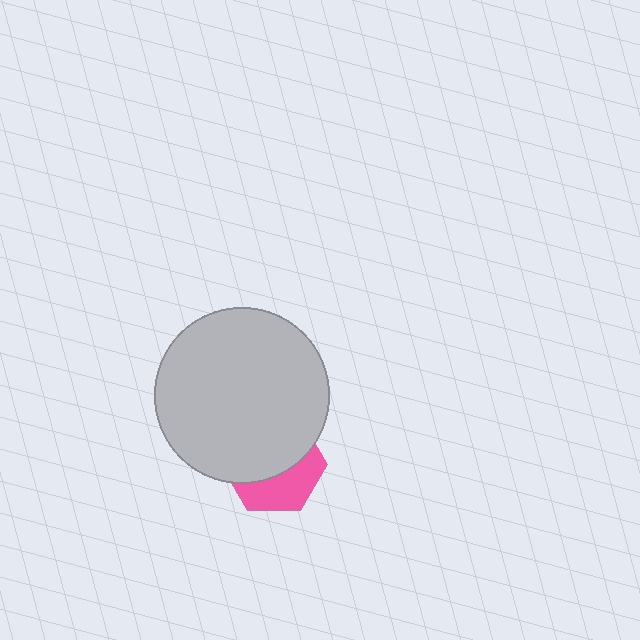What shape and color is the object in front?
The object in front is a light gray circle.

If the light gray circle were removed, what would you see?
You would see the complete pink hexagon.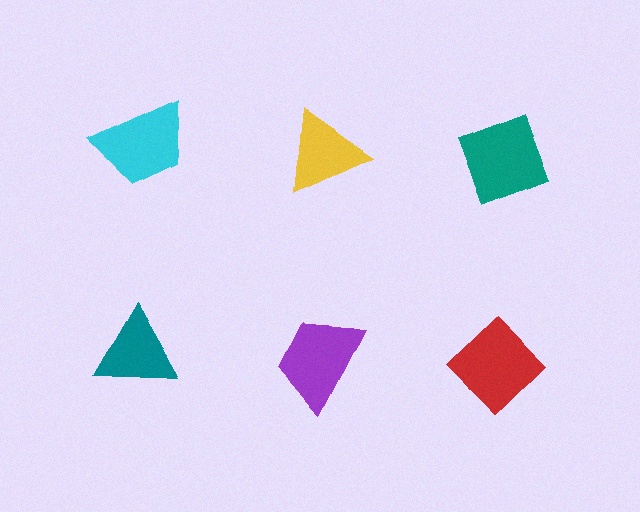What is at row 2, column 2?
A purple trapezoid.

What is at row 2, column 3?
A red diamond.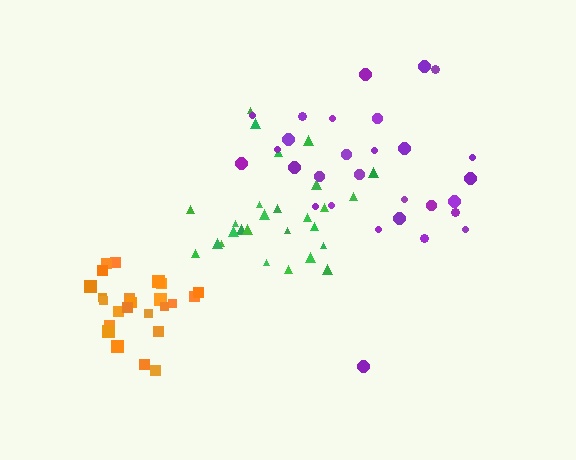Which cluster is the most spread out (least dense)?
Purple.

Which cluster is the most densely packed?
Orange.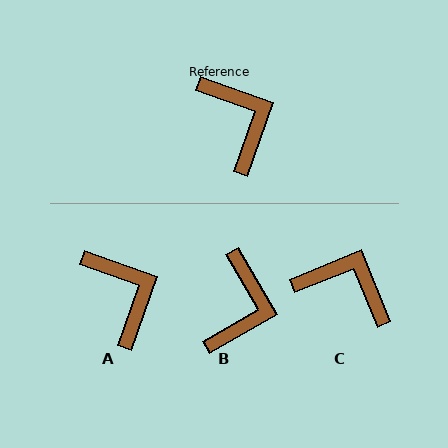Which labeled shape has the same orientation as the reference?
A.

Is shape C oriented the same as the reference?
No, it is off by about 42 degrees.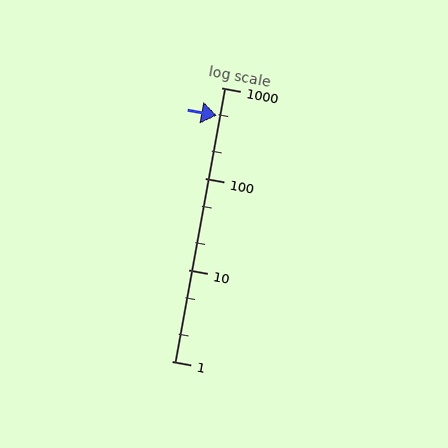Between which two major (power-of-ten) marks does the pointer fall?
The pointer is between 100 and 1000.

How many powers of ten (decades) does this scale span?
The scale spans 3 decades, from 1 to 1000.